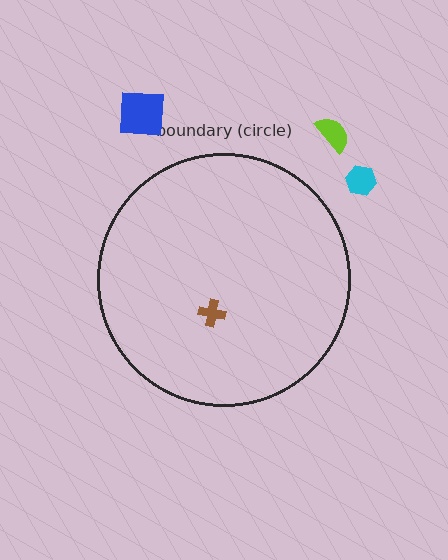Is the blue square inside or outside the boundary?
Outside.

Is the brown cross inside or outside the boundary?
Inside.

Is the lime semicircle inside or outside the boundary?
Outside.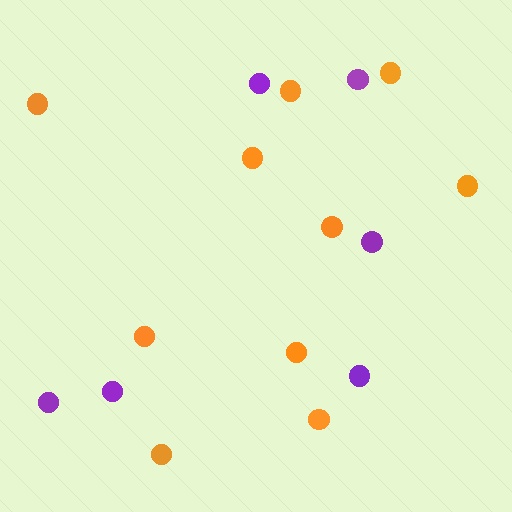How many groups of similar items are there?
There are 2 groups: one group of purple circles (6) and one group of orange circles (10).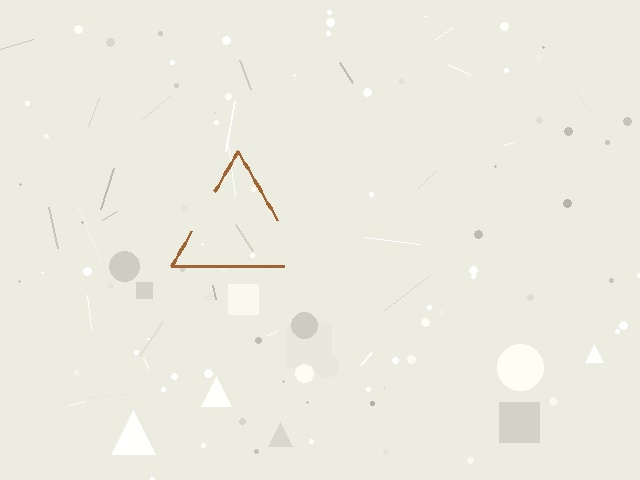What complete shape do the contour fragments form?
The contour fragments form a triangle.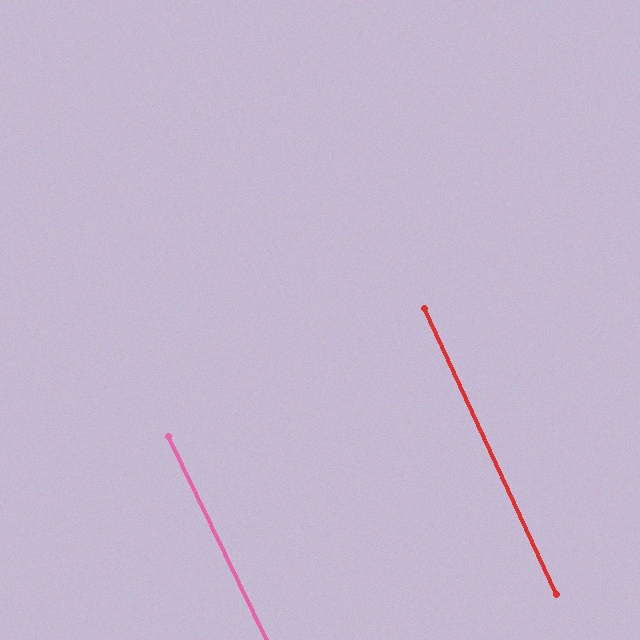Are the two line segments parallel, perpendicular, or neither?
Parallel — their directions differ by only 1.0°.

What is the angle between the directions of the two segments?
Approximately 1 degree.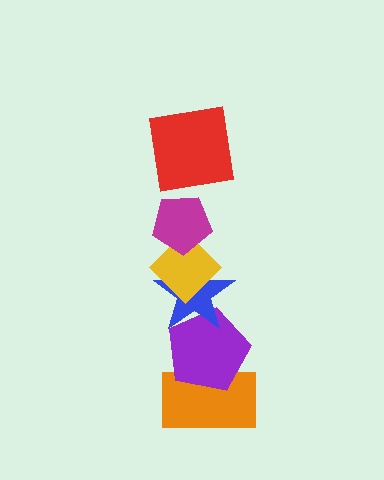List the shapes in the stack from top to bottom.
From top to bottom: the red square, the magenta pentagon, the yellow diamond, the blue star, the purple pentagon, the orange rectangle.